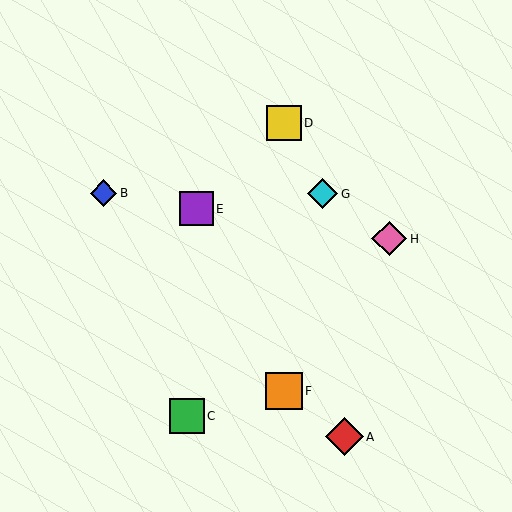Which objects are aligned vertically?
Objects D, F are aligned vertically.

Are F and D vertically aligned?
Yes, both are at x≈284.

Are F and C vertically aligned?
No, F is at x≈284 and C is at x≈187.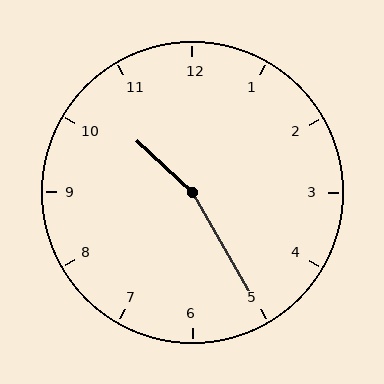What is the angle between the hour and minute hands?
Approximately 162 degrees.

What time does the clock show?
10:25.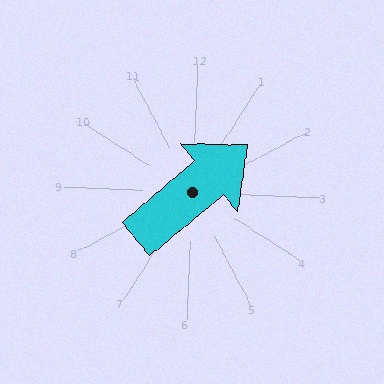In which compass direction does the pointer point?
Northeast.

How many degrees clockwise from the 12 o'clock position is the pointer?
Approximately 47 degrees.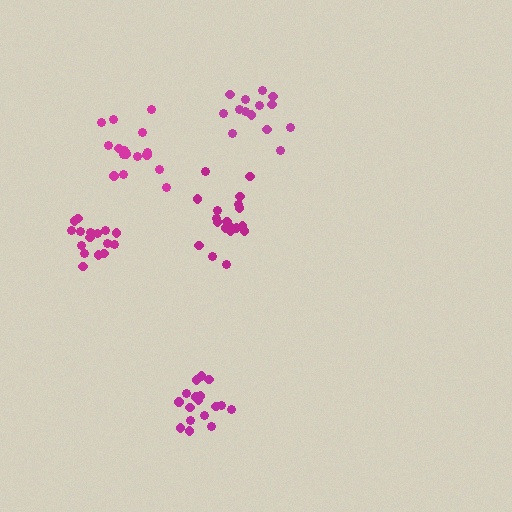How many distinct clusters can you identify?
There are 5 distinct clusters.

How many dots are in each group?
Group 1: 17 dots, Group 2: 16 dots, Group 3: 14 dots, Group 4: 17 dots, Group 5: 19 dots (83 total).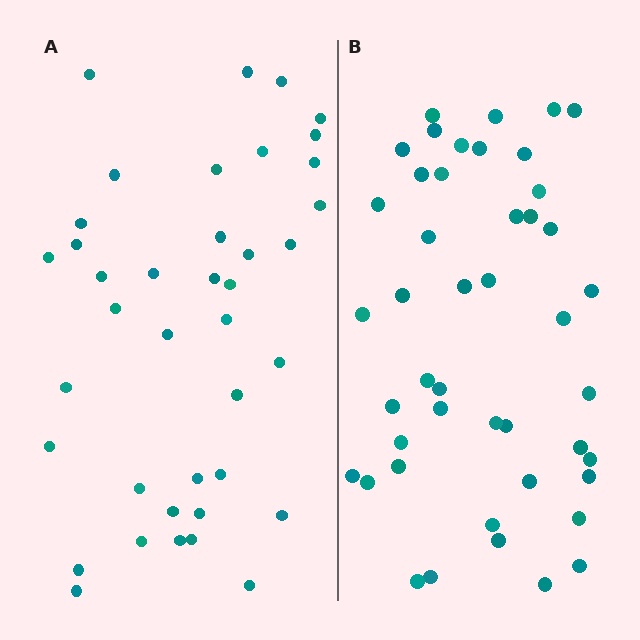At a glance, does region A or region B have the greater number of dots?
Region B (the right region) has more dots.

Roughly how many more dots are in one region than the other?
Region B has about 6 more dots than region A.